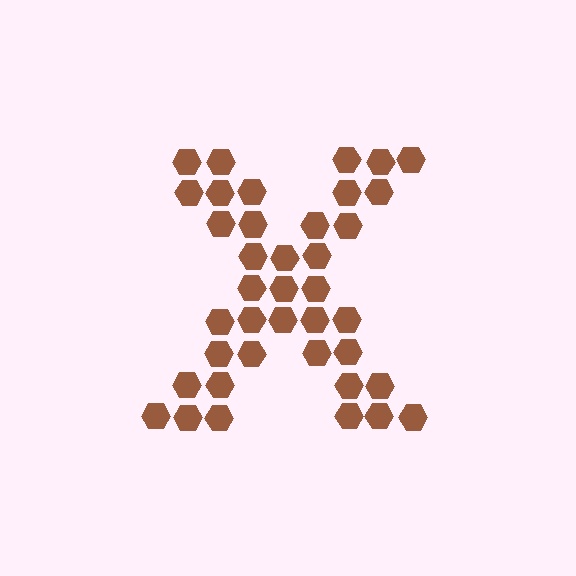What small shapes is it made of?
It is made of small hexagons.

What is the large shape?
The large shape is the letter X.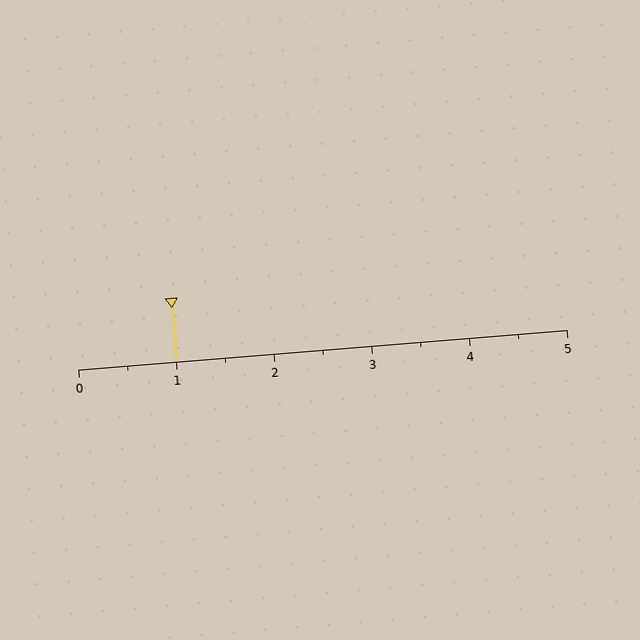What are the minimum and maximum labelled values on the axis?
The axis runs from 0 to 5.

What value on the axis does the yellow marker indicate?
The marker indicates approximately 1.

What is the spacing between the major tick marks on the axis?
The major ticks are spaced 1 apart.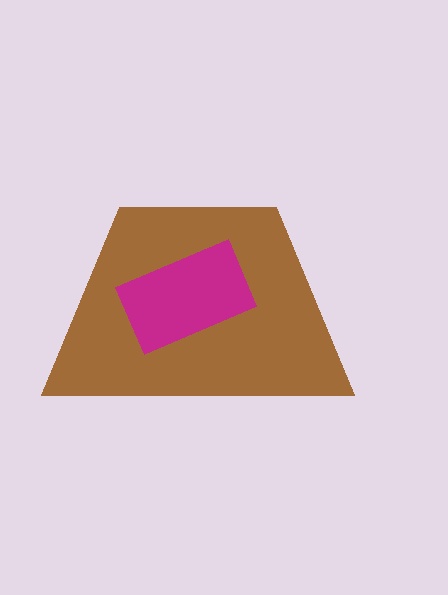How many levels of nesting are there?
2.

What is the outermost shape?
The brown trapezoid.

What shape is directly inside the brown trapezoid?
The magenta rectangle.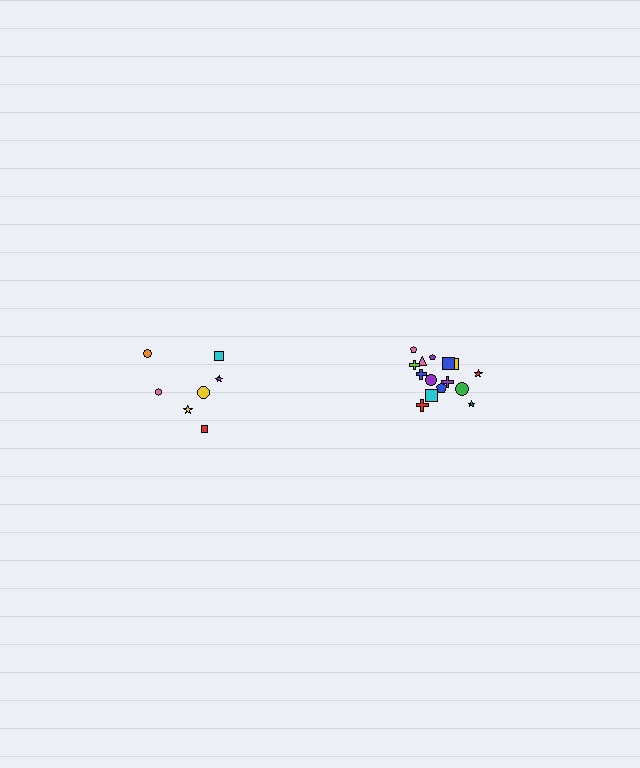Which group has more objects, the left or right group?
The right group.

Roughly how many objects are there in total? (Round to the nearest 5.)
Roughly 20 objects in total.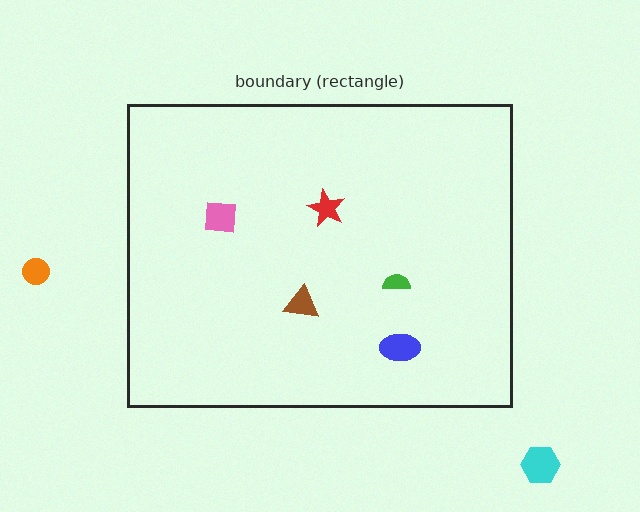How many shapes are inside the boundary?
5 inside, 2 outside.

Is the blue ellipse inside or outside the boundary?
Inside.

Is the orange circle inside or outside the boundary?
Outside.